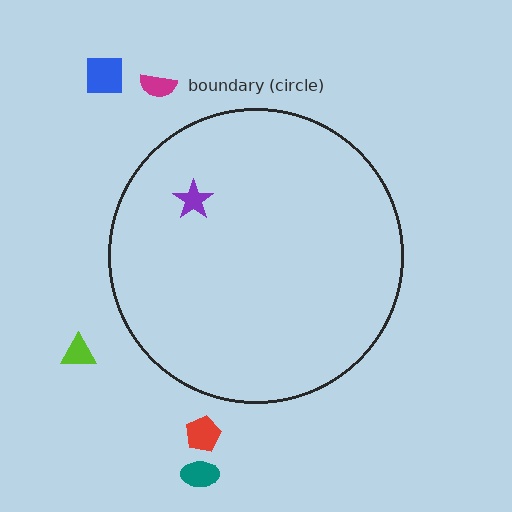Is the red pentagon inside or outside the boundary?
Outside.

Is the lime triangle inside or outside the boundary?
Outside.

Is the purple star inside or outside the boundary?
Inside.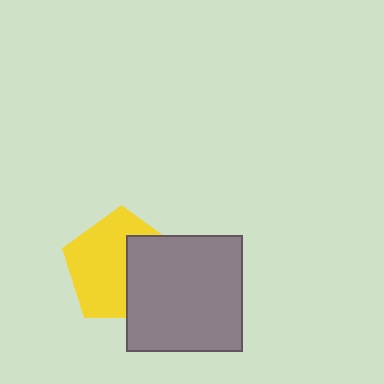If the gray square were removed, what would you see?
You would see the complete yellow pentagon.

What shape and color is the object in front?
The object in front is a gray square.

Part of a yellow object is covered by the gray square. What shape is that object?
It is a pentagon.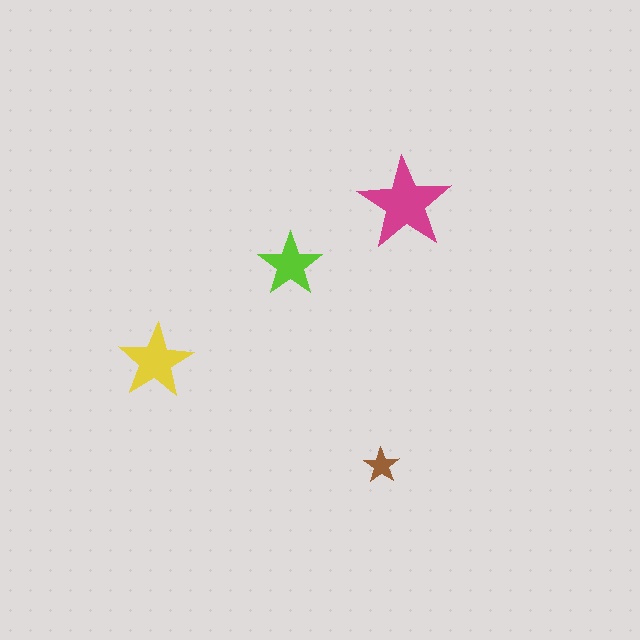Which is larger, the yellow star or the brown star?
The yellow one.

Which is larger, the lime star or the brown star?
The lime one.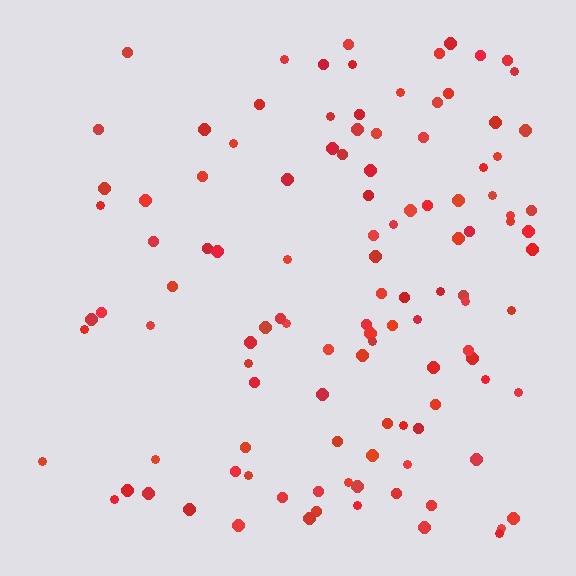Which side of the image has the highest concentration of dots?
The right.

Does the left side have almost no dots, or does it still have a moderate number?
Still a moderate number, just noticeably fewer than the right.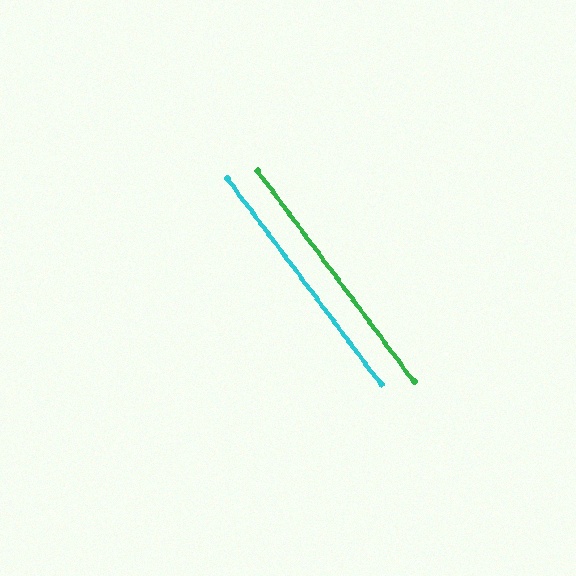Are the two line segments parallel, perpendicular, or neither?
Parallel — their directions differ by only 0.1°.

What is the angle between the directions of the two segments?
Approximately 0 degrees.